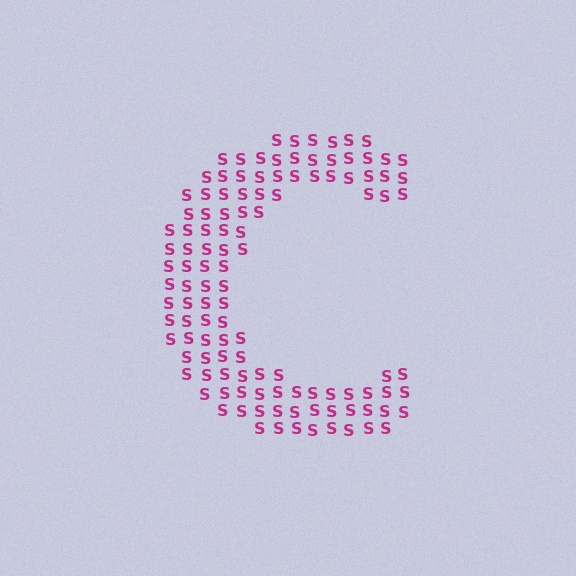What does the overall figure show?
The overall figure shows the letter C.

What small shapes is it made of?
It is made of small letter S's.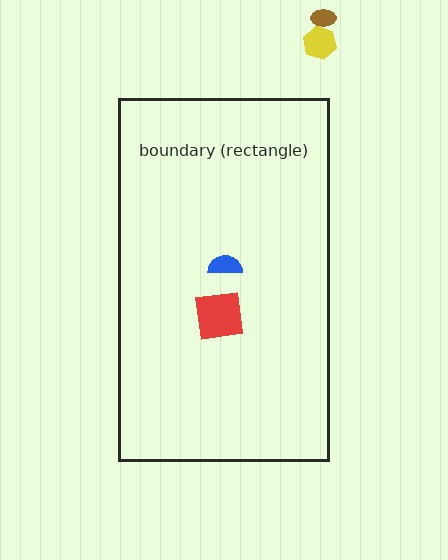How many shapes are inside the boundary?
3 inside, 2 outside.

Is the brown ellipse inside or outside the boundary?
Outside.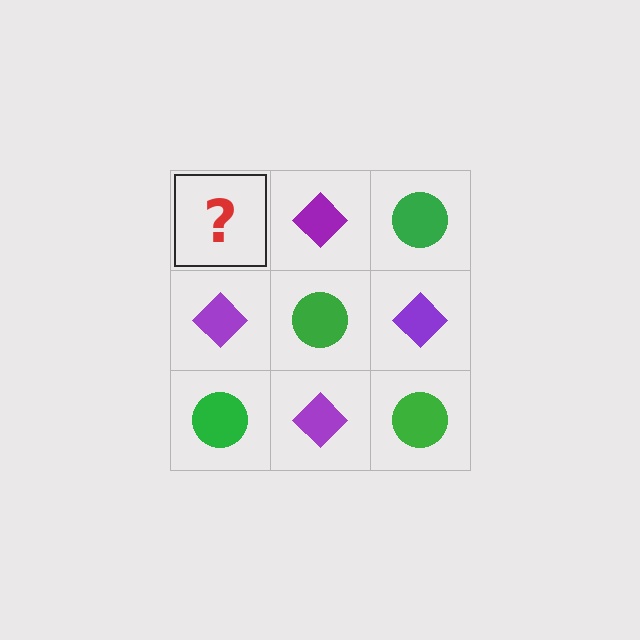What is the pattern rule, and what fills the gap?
The rule is that it alternates green circle and purple diamond in a checkerboard pattern. The gap should be filled with a green circle.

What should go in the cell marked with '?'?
The missing cell should contain a green circle.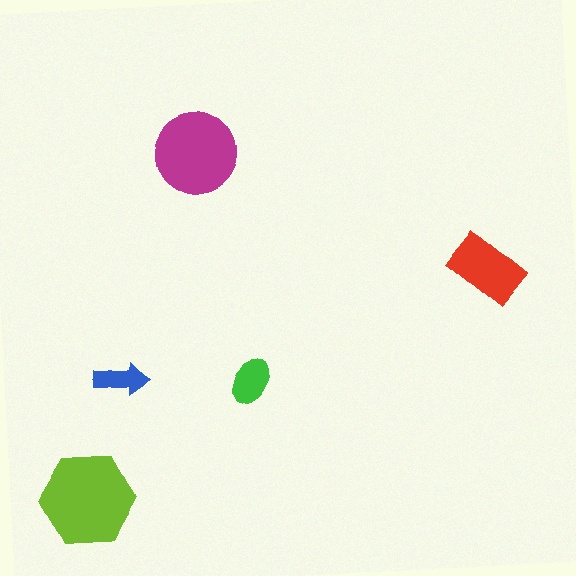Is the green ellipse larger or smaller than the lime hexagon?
Smaller.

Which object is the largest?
The lime hexagon.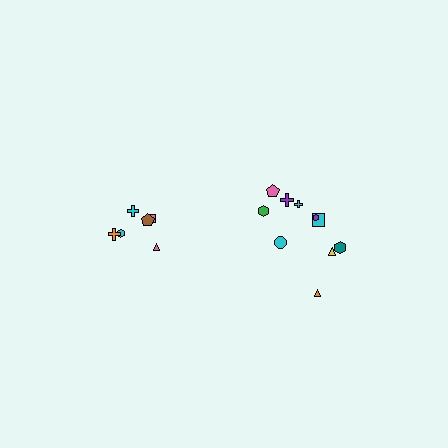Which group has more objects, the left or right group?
The right group.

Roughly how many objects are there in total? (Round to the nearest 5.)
Roughly 15 objects in total.